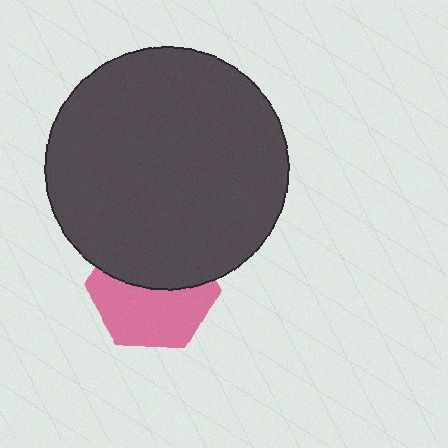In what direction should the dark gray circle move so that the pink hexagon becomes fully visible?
The dark gray circle should move up. That is the shortest direction to clear the overlap and leave the pink hexagon fully visible.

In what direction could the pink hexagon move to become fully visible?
The pink hexagon could move down. That would shift it out from behind the dark gray circle entirely.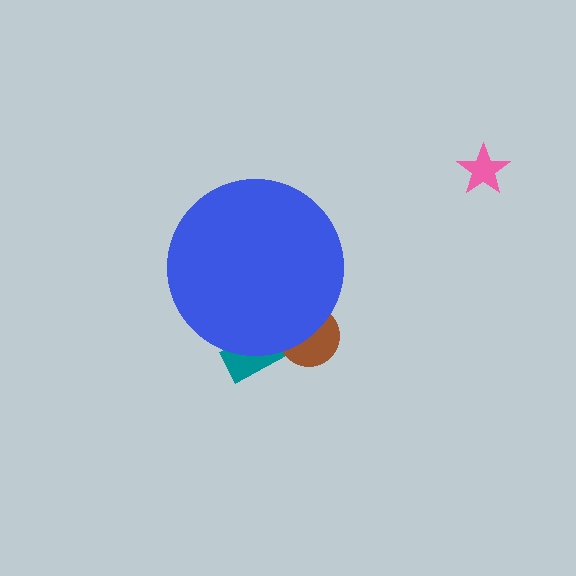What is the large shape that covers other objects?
A blue circle.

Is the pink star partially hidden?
No, the pink star is fully visible.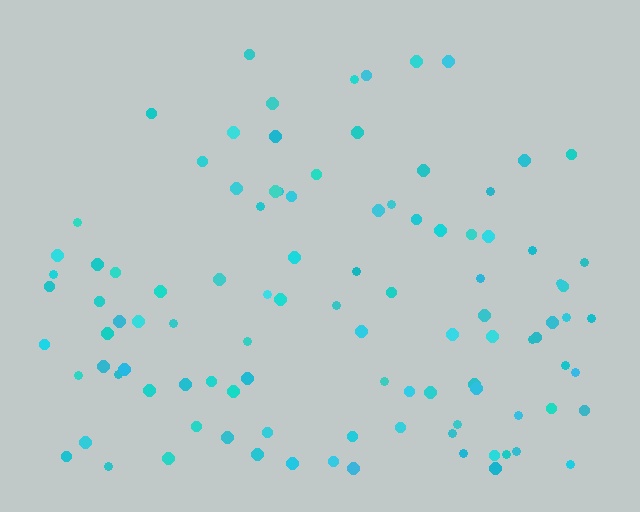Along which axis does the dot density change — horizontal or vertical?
Vertical.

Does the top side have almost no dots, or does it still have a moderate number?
Still a moderate number, just noticeably fewer than the bottom.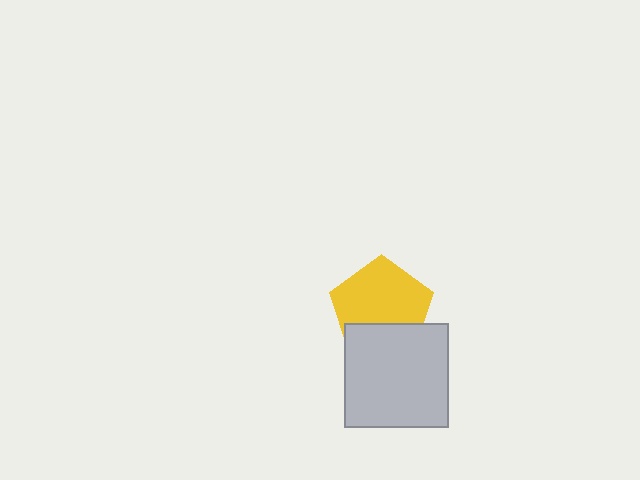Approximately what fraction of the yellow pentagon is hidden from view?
Roughly 31% of the yellow pentagon is hidden behind the light gray square.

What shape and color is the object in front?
The object in front is a light gray square.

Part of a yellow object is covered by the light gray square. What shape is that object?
It is a pentagon.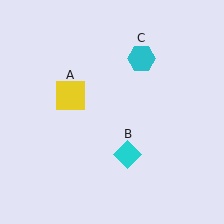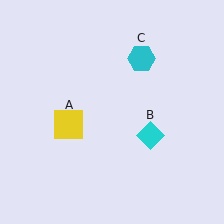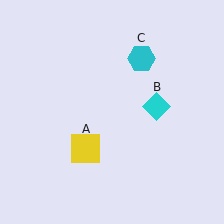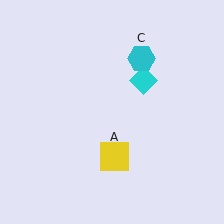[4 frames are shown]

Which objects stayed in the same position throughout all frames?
Cyan hexagon (object C) remained stationary.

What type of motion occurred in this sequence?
The yellow square (object A), cyan diamond (object B) rotated counterclockwise around the center of the scene.